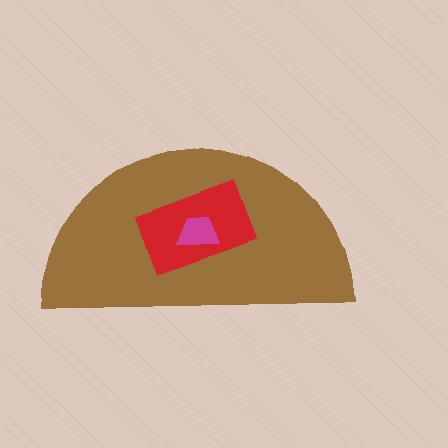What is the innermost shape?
The magenta trapezoid.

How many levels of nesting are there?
3.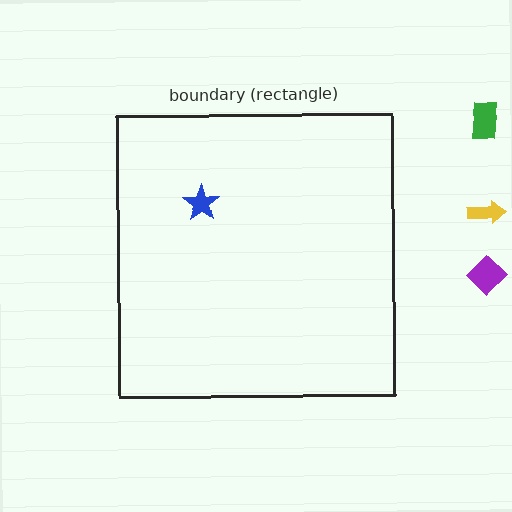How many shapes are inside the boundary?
1 inside, 3 outside.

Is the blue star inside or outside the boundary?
Inside.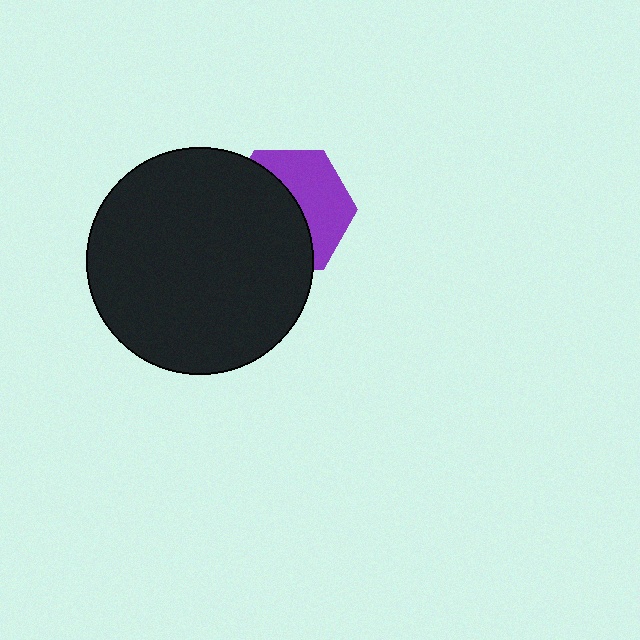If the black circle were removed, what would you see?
You would see the complete purple hexagon.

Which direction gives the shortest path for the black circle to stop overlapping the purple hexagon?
Moving left gives the shortest separation.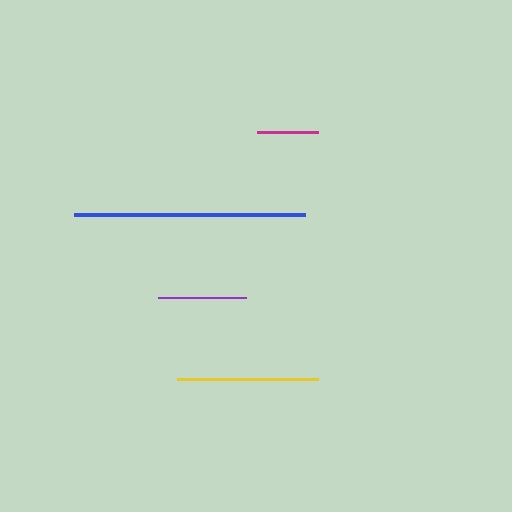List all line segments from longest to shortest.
From longest to shortest: blue, yellow, purple, magenta.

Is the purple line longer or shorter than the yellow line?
The yellow line is longer than the purple line.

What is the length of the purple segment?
The purple segment is approximately 88 pixels long.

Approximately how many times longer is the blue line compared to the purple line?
The blue line is approximately 2.6 times the length of the purple line.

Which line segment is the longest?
The blue line is the longest at approximately 231 pixels.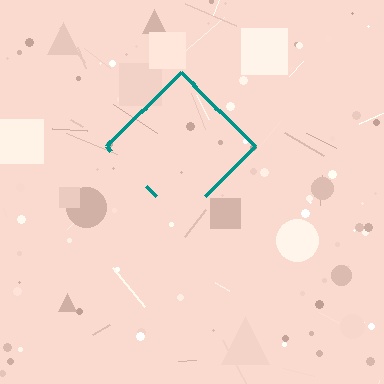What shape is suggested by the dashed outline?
The dashed outline suggests a diamond.